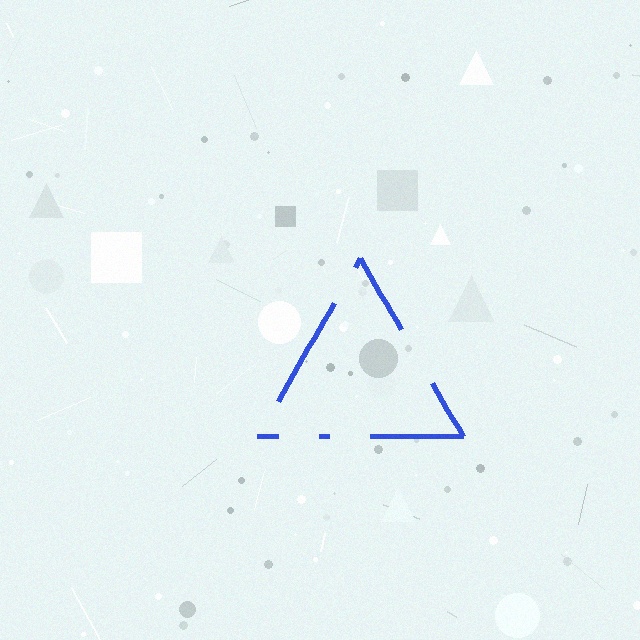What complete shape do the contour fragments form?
The contour fragments form a triangle.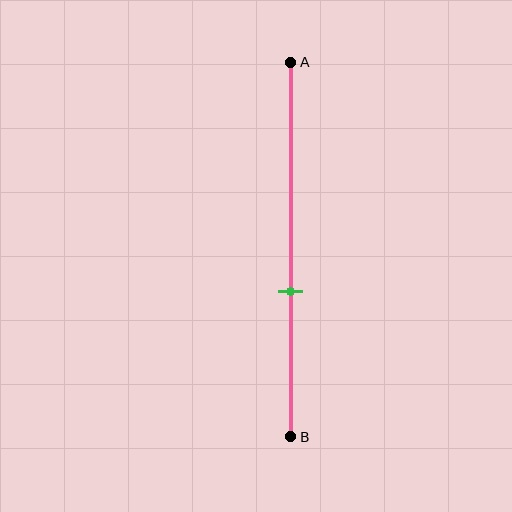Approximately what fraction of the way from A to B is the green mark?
The green mark is approximately 60% of the way from A to B.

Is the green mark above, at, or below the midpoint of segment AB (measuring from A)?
The green mark is below the midpoint of segment AB.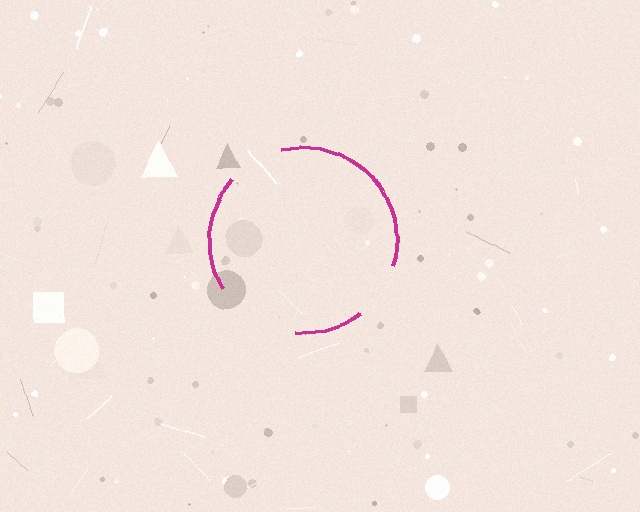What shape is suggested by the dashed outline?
The dashed outline suggests a circle.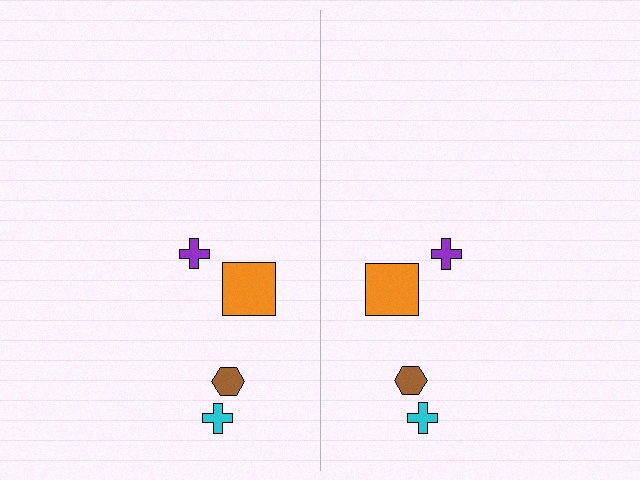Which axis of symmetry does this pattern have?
The pattern has a vertical axis of symmetry running through the center of the image.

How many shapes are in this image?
There are 8 shapes in this image.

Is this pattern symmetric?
Yes, this pattern has bilateral (reflection) symmetry.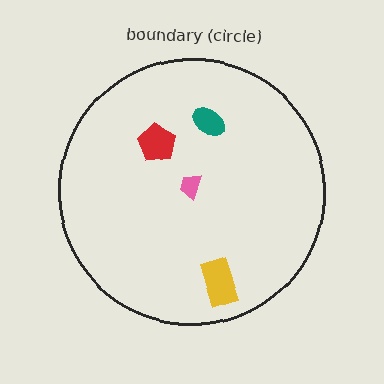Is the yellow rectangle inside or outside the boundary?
Inside.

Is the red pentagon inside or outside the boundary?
Inside.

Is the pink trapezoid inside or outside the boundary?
Inside.